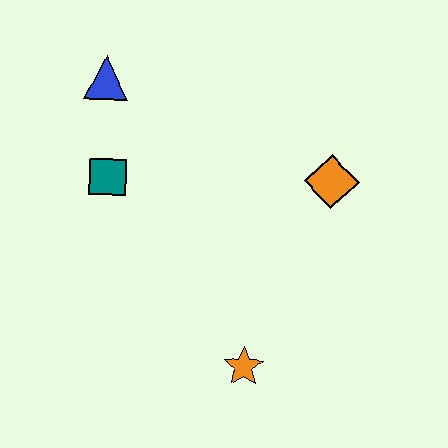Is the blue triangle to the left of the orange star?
Yes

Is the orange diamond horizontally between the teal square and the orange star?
No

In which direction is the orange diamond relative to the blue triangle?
The orange diamond is to the right of the blue triangle.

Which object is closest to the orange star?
The orange diamond is closest to the orange star.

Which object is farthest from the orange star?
The blue triangle is farthest from the orange star.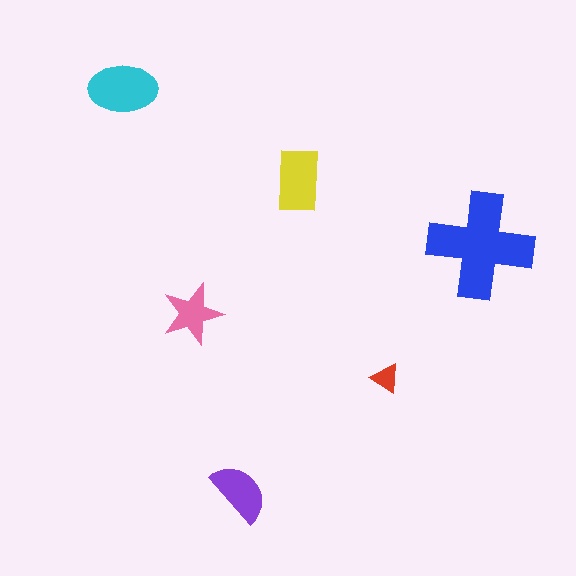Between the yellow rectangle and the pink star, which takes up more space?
The yellow rectangle.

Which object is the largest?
The blue cross.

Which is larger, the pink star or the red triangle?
The pink star.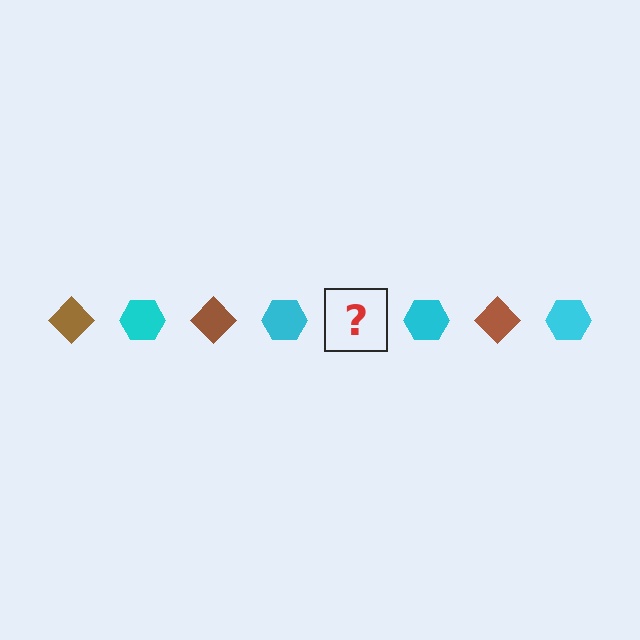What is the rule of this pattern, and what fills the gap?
The rule is that the pattern alternates between brown diamond and cyan hexagon. The gap should be filled with a brown diamond.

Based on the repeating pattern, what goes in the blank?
The blank should be a brown diamond.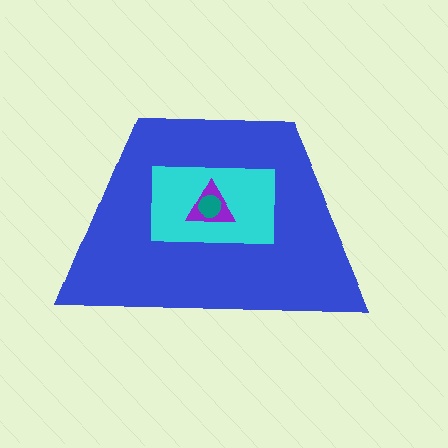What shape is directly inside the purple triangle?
The teal circle.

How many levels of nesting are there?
4.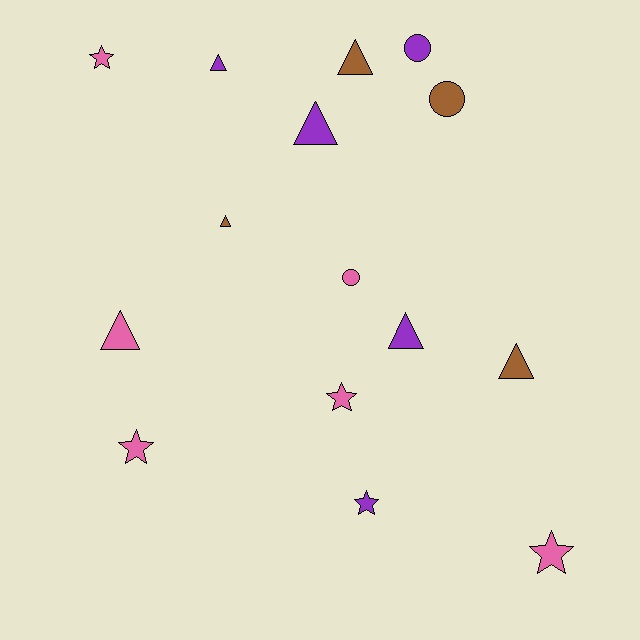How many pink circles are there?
There is 1 pink circle.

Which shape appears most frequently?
Triangle, with 7 objects.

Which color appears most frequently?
Pink, with 6 objects.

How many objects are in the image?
There are 15 objects.